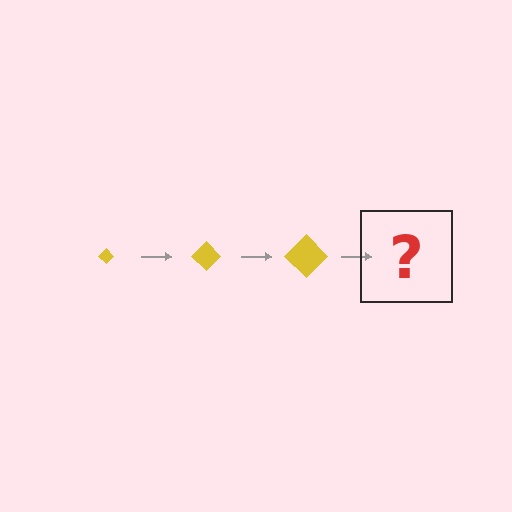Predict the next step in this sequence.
The next step is a yellow diamond, larger than the previous one.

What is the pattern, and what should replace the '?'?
The pattern is that the diamond gets progressively larger each step. The '?' should be a yellow diamond, larger than the previous one.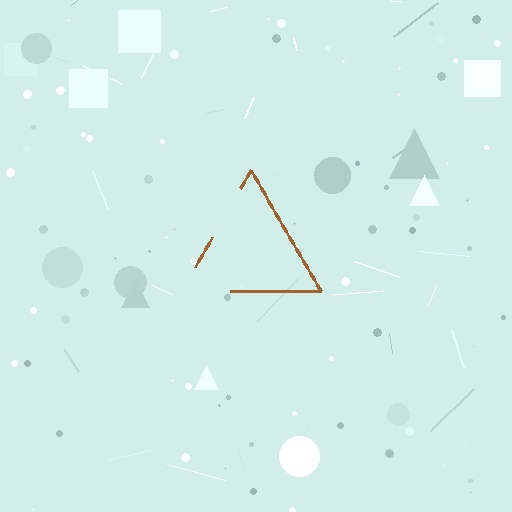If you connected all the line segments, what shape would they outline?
They would outline a triangle.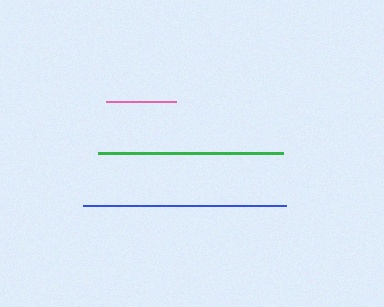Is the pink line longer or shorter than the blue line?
The blue line is longer than the pink line.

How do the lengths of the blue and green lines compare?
The blue and green lines are approximately the same length.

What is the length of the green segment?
The green segment is approximately 185 pixels long.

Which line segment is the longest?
The blue line is the longest at approximately 203 pixels.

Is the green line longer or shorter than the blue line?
The blue line is longer than the green line.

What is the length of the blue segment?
The blue segment is approximately 203 pixels long.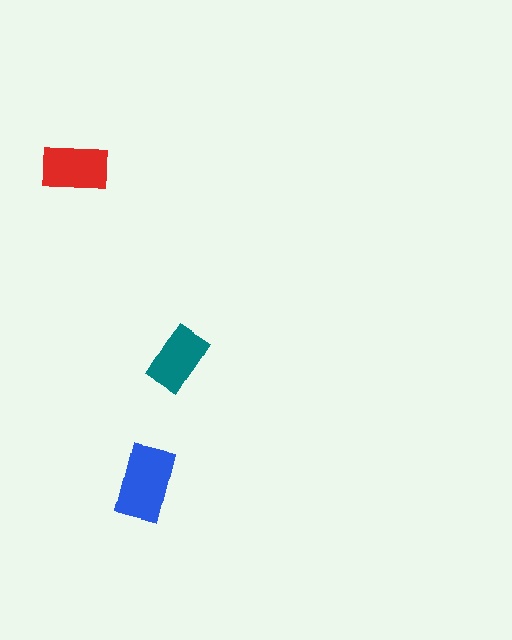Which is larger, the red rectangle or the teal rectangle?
The red one.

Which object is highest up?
The red rectangle is topmost.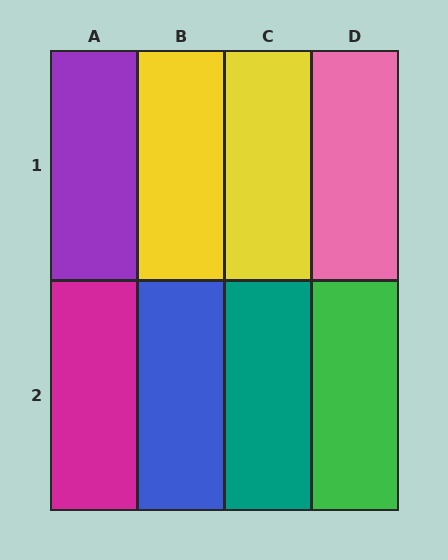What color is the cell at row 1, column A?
Purple.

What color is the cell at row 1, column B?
Yellow.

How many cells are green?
1 cell is green.